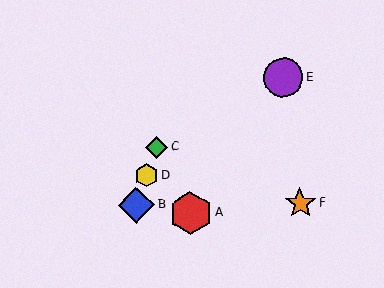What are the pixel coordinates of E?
Object E is at (283, 78).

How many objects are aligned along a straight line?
3 objects (B, C, D) are aligned along a straight line.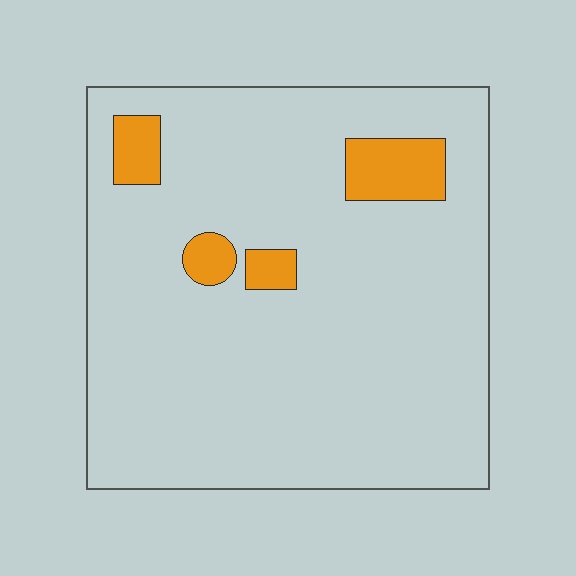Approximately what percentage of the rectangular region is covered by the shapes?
Approximately 10%.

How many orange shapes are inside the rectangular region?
4.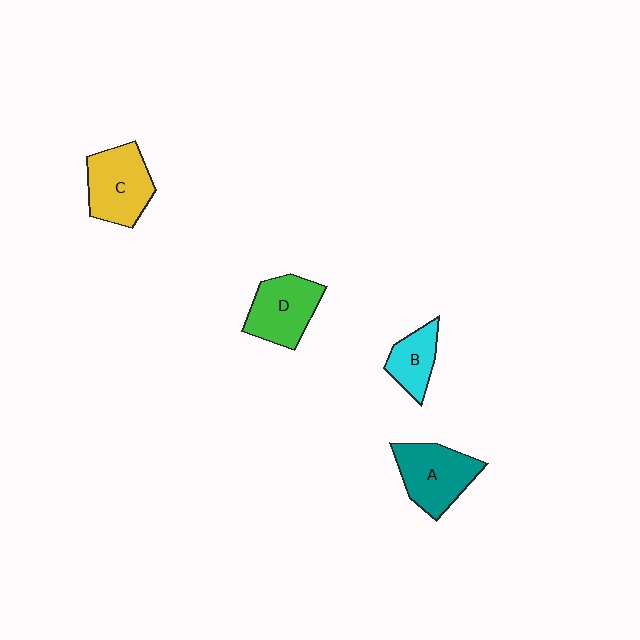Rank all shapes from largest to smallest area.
From largest to smallest: A (teal), C (yellow), D (green), B (cyan).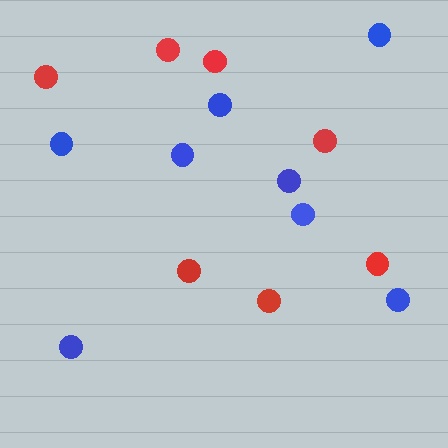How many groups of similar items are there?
There are 2 groups: one group of blue circles (8) and one group of red circles (7).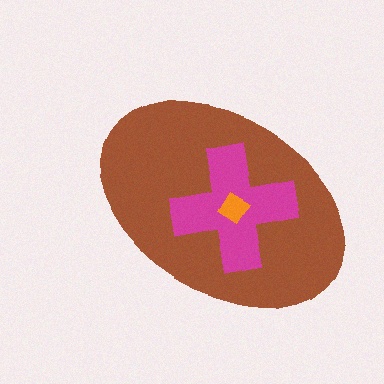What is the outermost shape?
The brown ellipse.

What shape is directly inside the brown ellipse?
The magenta cross.